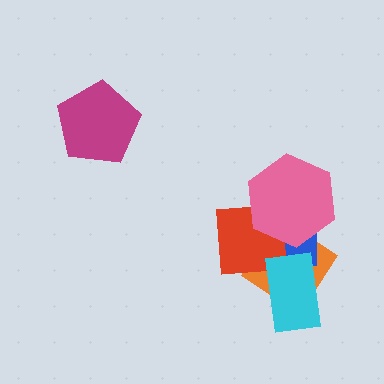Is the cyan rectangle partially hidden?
No, no other shape covers it.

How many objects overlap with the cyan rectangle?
3 objects overlap with the cyan rectangle.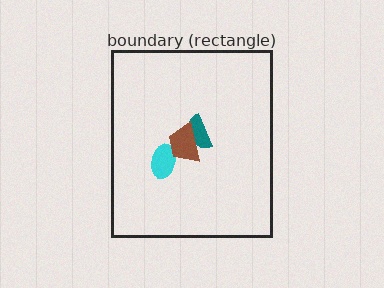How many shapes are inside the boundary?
3 inside, 0 outside.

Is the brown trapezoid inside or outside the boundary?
Inside.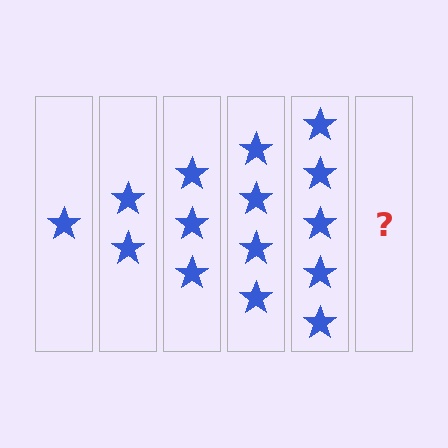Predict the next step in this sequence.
The next step is 6 stars.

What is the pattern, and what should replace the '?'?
The pattern is that each step adds one more star. The '?' should be 6 stars.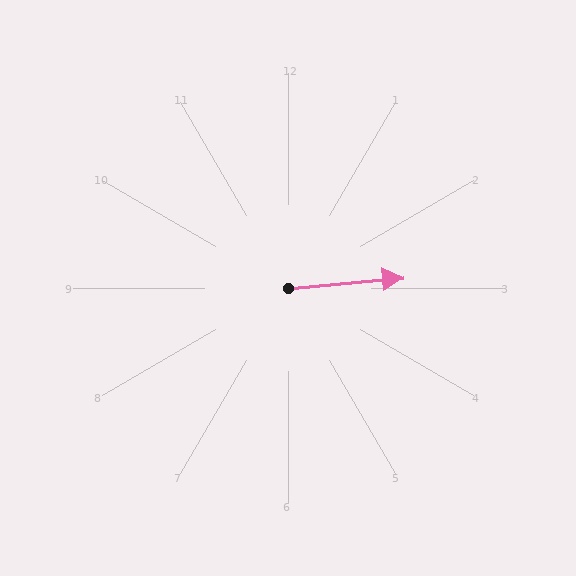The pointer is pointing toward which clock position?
Roughly 3 o'clock.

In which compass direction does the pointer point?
East.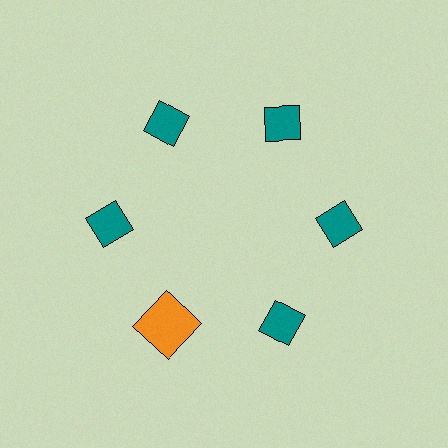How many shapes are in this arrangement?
There are 6 shapes arranged in a ring pattern.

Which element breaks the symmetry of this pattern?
The orange square at roughly the 7 o'clock position breaks the symmetry. All other shapes are teal diamonds.